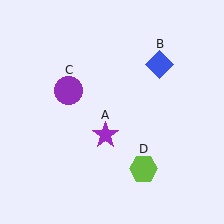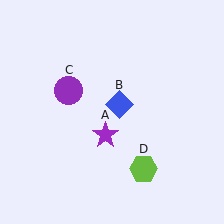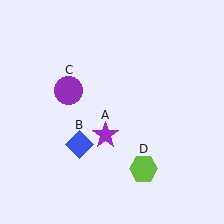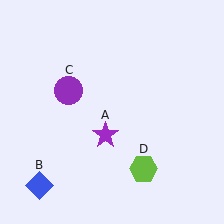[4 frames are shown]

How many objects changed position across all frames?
1 object changed position: blue diamond (object B).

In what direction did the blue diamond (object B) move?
The blue diamond (object B) moved down and to the left.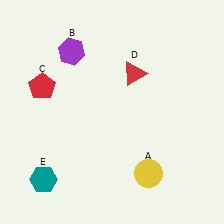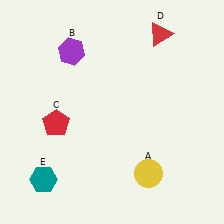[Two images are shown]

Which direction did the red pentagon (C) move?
The red pentagon (C) moved down.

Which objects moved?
The objects that moved are: the red pentagon (C), the red triangle (D).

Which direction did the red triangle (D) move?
The red triangle (D) moved up.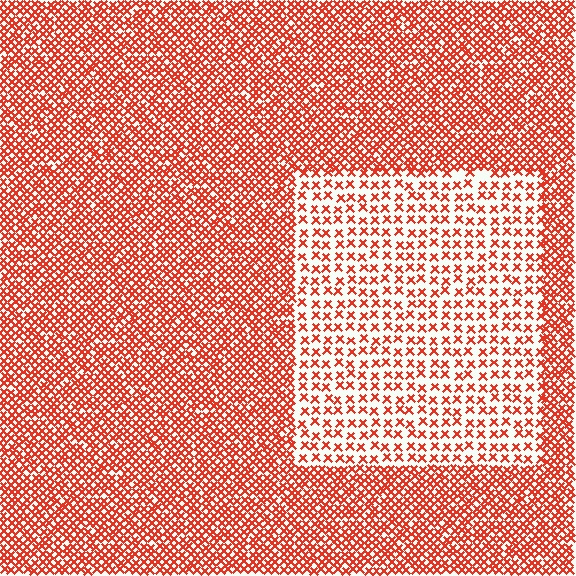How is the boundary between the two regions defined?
The boundary is defined by a change in element density (approximately 2.4x ratio). All elements are the same color, size, and shape.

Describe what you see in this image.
The image contains small red elements arranged at two different densities. A rectangle-shaped region is visible where the elements are less densely packed than the surrounding area.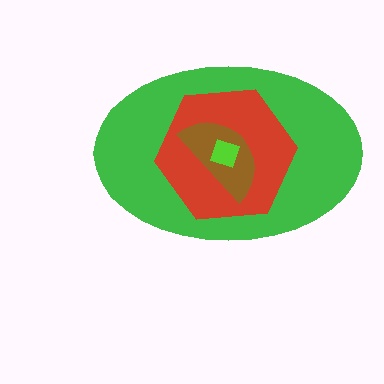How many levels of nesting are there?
4.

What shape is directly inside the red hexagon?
The brown semicircle.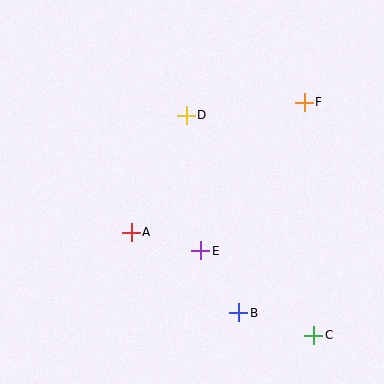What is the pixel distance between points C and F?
The distance between C and F is 233 pixels.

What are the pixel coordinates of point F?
Point F is at (304, 102).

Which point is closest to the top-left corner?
Point D is closest to the top-left corner.